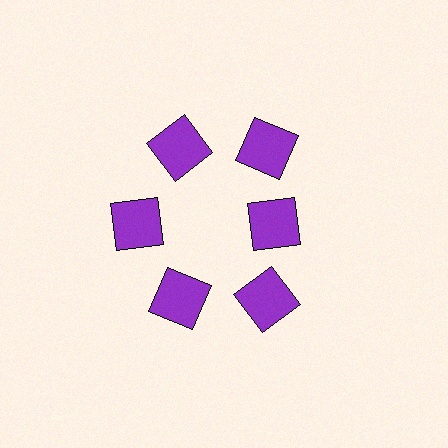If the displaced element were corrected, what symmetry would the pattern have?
It would have 6-fold rotational symmetry — the pattern would map onto itself every 60 degrees.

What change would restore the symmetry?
The symmetry would be restored by moving it outward, back onto the ring so that all 6 squares sit at equal angles and equal distance from the center.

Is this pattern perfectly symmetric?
No. The 6 purple squares are arranged in a ring, but one element near the 3 o'clock position is pulled inward toward the center, breaking the 6-fold rotational symmetry.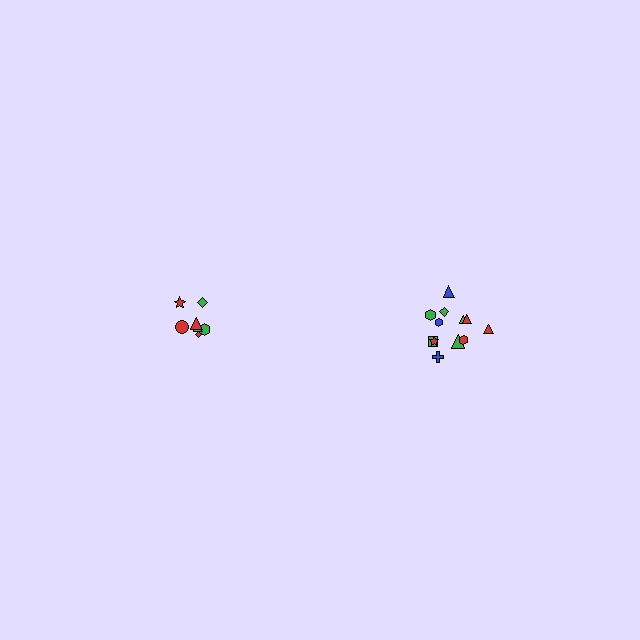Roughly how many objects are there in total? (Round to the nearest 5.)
Roughly 20 objects in total.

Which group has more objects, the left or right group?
The right group.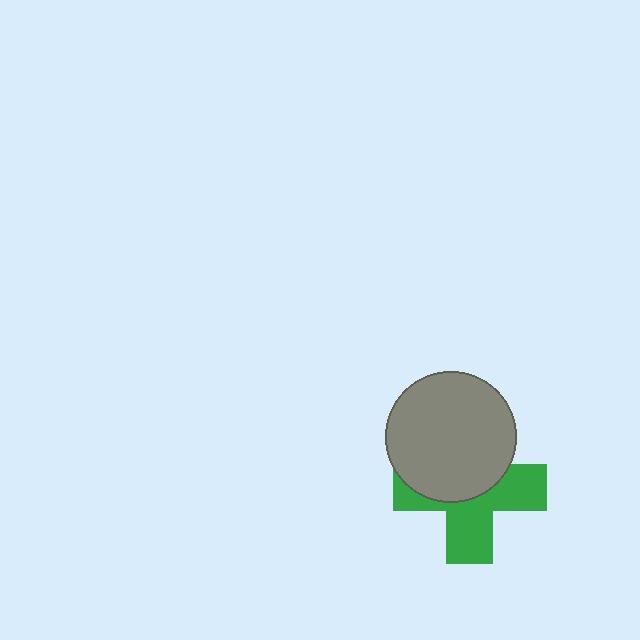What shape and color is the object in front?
The object in front is a gray circle.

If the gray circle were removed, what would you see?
You would see the complete green cross.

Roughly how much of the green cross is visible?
About half of it is visible (roughly 52%).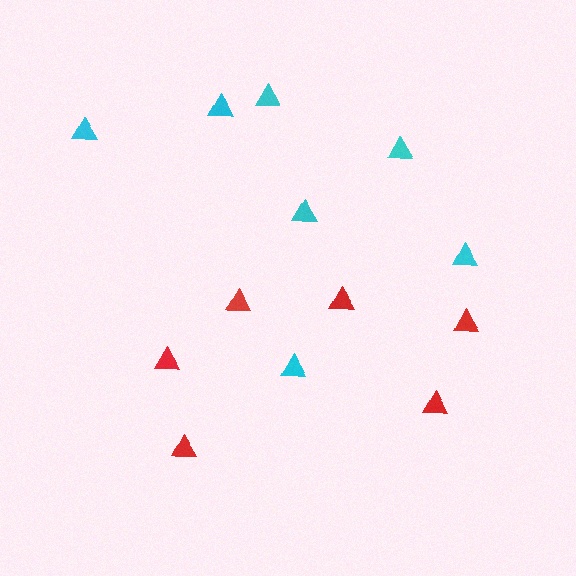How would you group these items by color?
There are 2 groups: one group of cyan triangles (7) and one group of red triangles (6).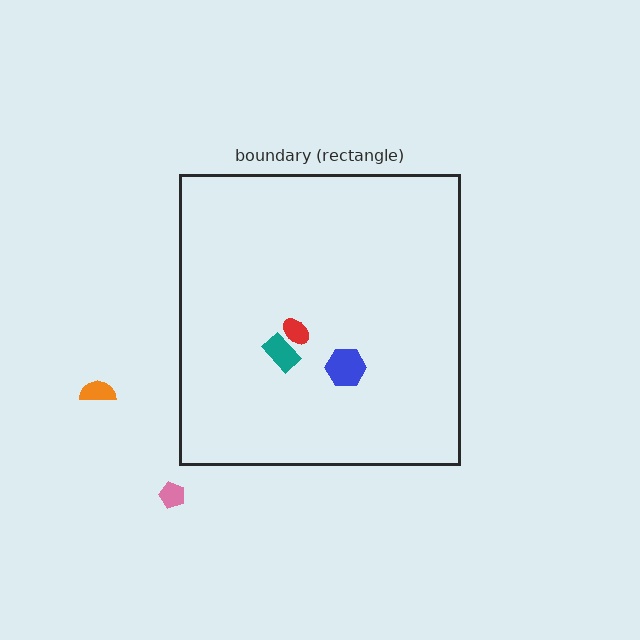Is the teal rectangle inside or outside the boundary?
Inside.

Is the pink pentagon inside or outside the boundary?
Outside.